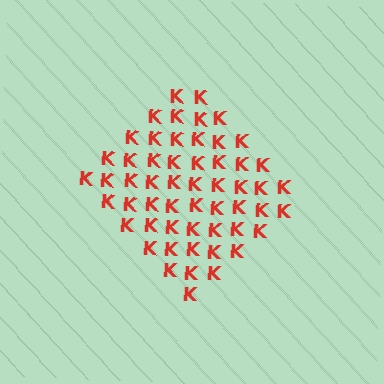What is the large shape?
The large shape is a diamond.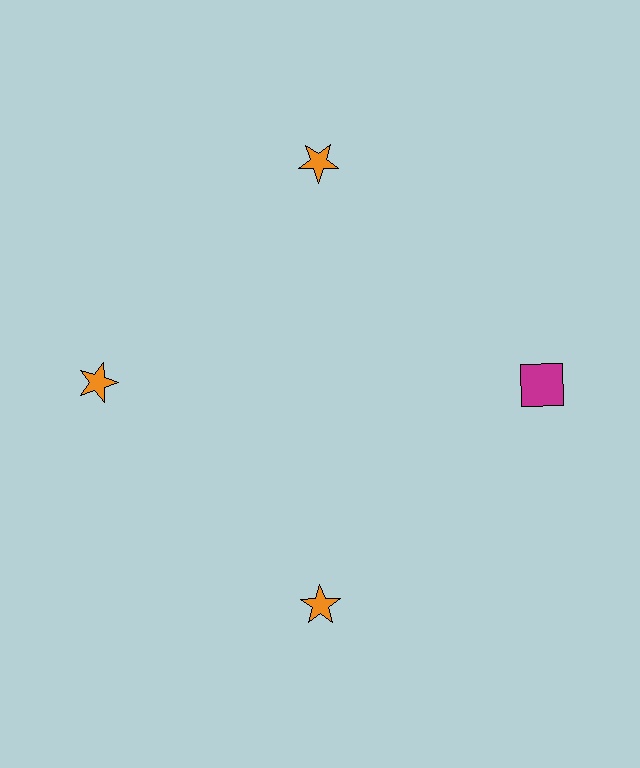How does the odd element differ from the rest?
It differs in both color (magenta instead of orange) and shape (square instead of star).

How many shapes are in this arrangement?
There are 4 shapes arranged in a ring pattern.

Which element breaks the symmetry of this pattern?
The magenta square at roughly the 3 o'clock position breaks the symmetry. All other shapes are orange stars.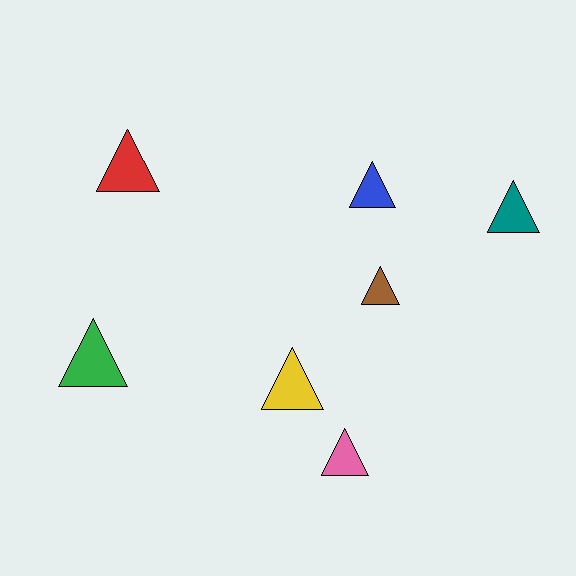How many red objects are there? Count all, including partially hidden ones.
There is 1 red object.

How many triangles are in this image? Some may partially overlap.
There are 7 triangles.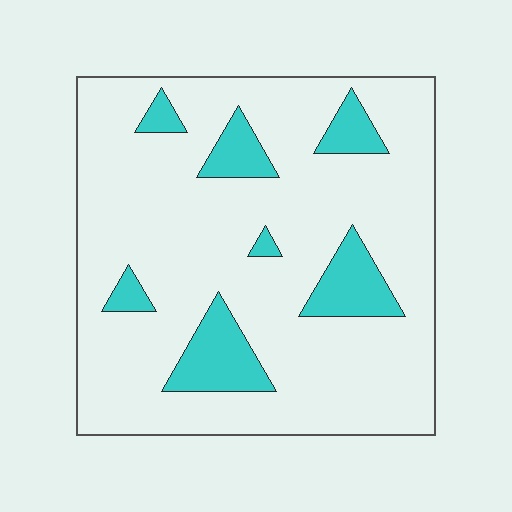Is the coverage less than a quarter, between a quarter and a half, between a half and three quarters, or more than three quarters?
Less than a quarter.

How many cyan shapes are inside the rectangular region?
7.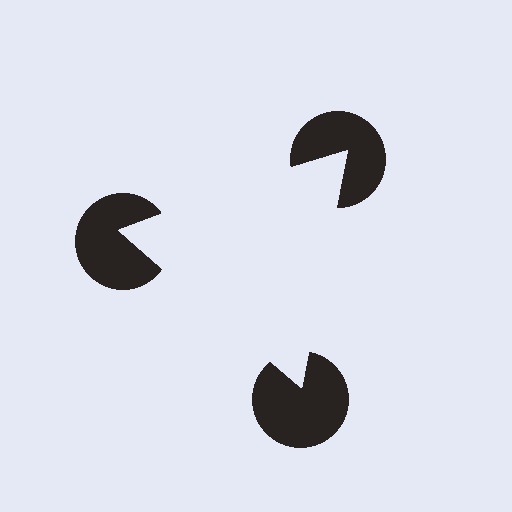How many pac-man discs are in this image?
There are 3 — one at each vertex of the illusory triangle.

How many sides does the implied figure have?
3 sides.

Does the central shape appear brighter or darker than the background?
It typically appears slightly brighter than the background, even though no actual brightness change is drawn.